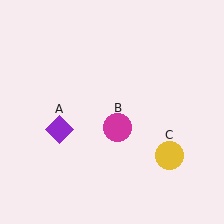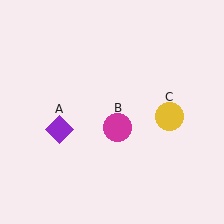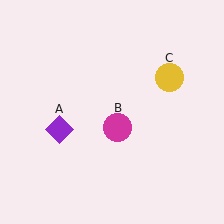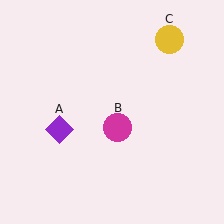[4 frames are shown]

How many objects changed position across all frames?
1 object changed position: yellow circle (object C).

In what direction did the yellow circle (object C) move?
The yellow circle (object C) moved up.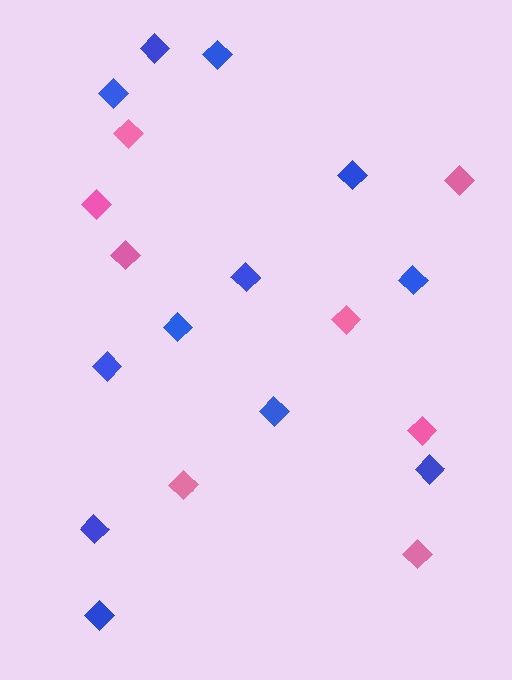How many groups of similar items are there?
There are 2 groups: one group of pink diamonds (8) and one group of blue diamonds (12).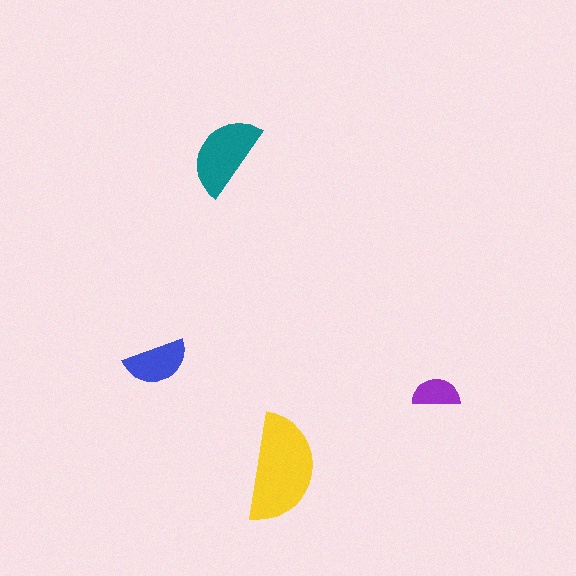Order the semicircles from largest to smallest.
the yellow one, the teal one, the blue one, the purple one.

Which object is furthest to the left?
The blue semicircle is leftmost.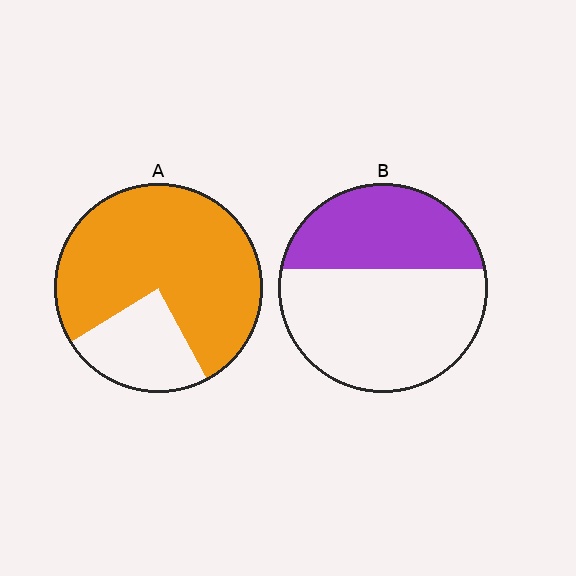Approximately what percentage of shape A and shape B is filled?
A is approximately 75% and B is approximately 40%.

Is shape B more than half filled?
No.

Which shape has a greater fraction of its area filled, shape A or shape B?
Shape A.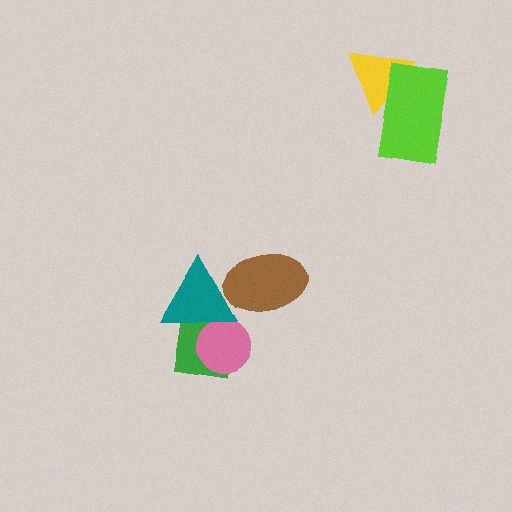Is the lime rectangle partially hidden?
No, no other shape covers it.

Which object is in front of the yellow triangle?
The lime rectangle is in front of the yellow triangle.